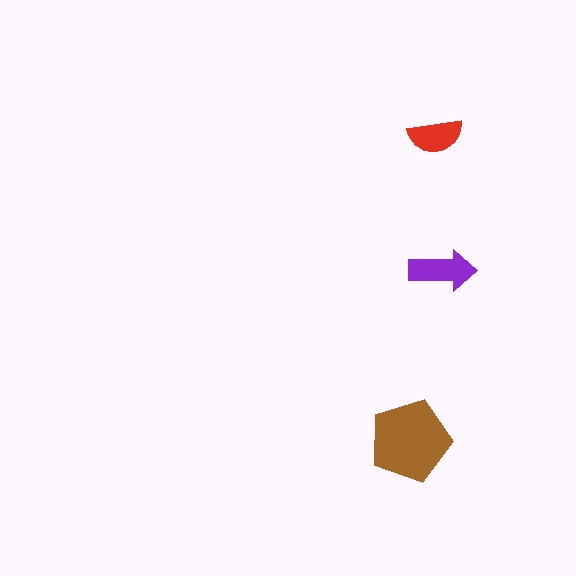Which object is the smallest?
The red semicircle.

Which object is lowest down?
The brown pentagon is bottommost.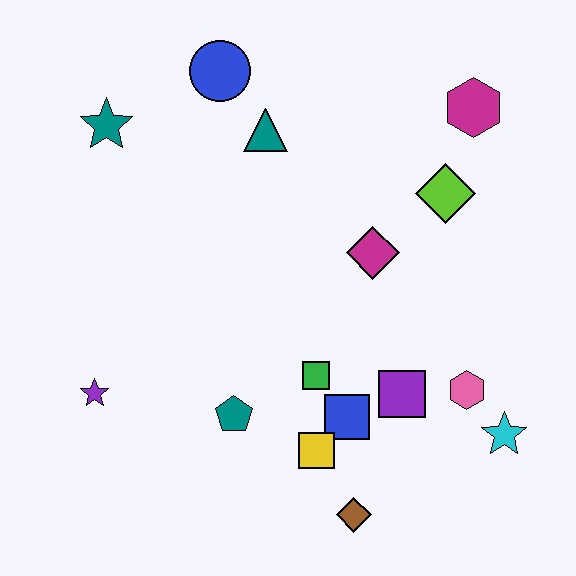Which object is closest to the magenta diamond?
The lime diamond is closest to the magenta diamond.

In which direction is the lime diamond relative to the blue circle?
The lime diamond is to the right of the blue circle.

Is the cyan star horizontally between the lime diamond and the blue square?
No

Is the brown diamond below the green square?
Yes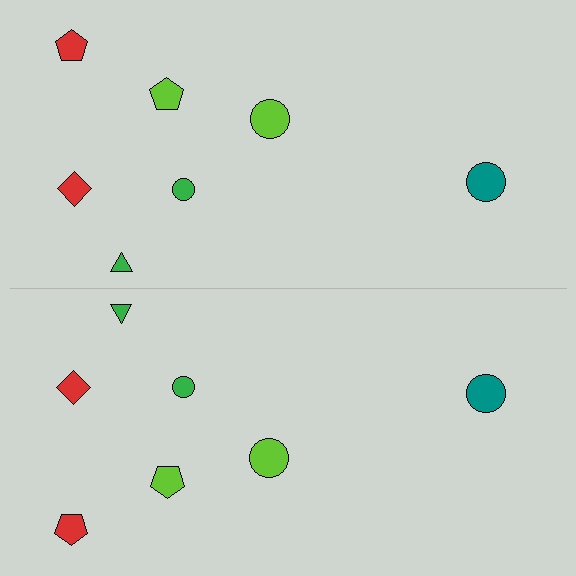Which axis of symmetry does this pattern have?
The pattern has a horizontal axis of symmetry running through the center of the image.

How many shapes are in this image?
There are 14 shapes in this image.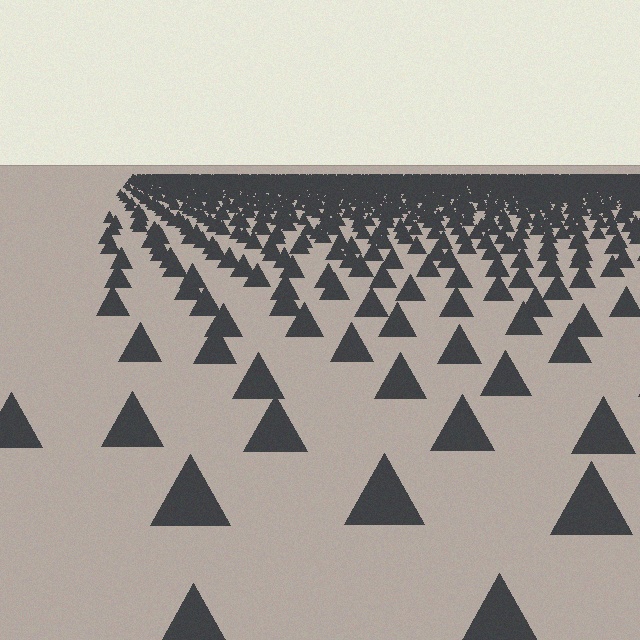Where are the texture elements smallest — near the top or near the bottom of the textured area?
Near the top.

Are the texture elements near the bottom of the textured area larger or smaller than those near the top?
Larger. Near the bottom, elements are closer to the viewer and appear at a bigger on-screen size.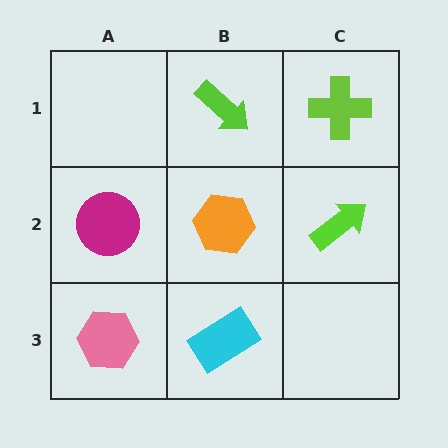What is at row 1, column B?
A lime arrow.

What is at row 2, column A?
A magenta circle.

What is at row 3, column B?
A cyan rectangle.